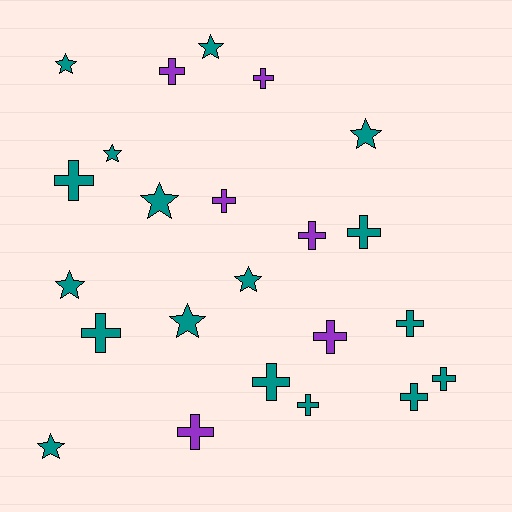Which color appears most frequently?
Teal, with 17 objects.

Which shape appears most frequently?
Cross, with 14 objects.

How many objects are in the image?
There are 23 objects.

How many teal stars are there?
There are 9 teal stars.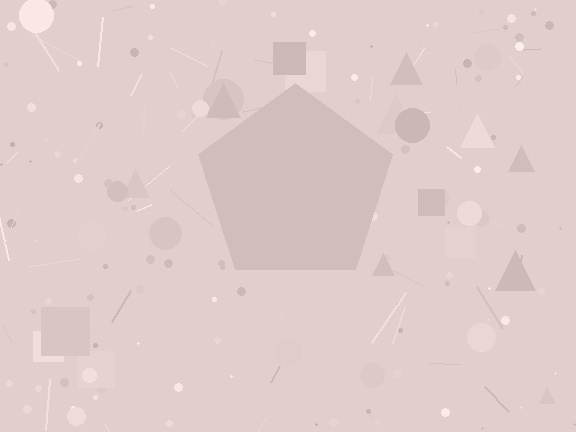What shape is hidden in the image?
A pentagon is hidden in the image.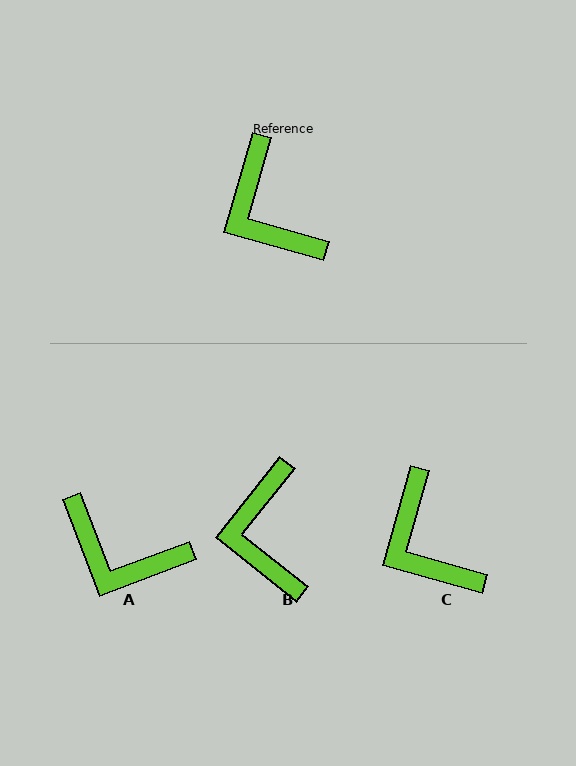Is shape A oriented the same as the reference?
No, it is off by about 37 degrees.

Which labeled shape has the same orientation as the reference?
C.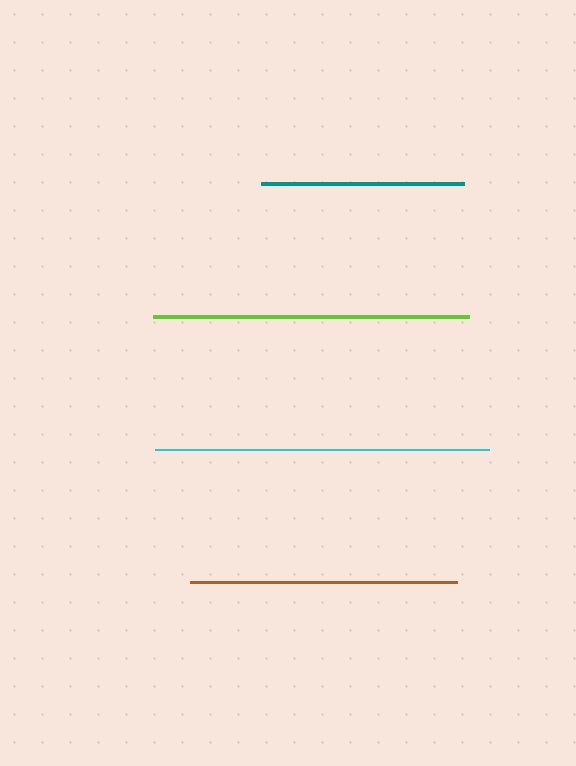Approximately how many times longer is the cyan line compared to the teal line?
The cyan line is approximately 1.6 times the length of the teal line.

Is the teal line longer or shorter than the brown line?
The brown line is longer than the teal line.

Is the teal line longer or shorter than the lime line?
The lime line is longer than the teal line.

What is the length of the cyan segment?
The cyan segment is approximately 334 pixels long.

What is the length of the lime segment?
The lime segment is approximately 316 pixels long.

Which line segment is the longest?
The cyan line is the longest at approximately 334 pixels.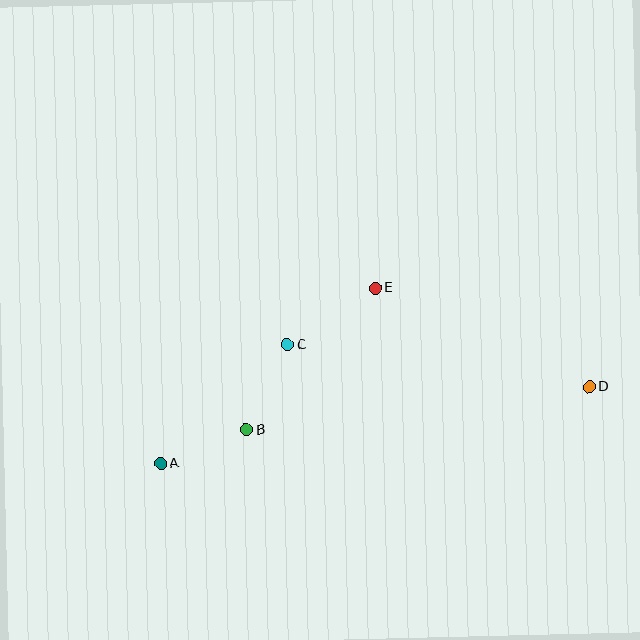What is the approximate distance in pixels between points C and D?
The distance between C and D is approximately 304 pixels.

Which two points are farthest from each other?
Points A and D are farthest from each other.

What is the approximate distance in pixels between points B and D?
The distance between B and D is approximately 345 pixels.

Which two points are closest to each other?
Points A and B are closest to each other.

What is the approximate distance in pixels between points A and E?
The distance between A and E is approximately 277 pixels.